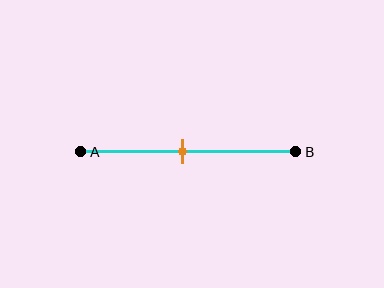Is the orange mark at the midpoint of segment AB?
Yes, the mark is approximately at the midpoint.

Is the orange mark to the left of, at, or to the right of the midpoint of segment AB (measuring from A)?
The orange mark is approximately at the midpoint of segment AB.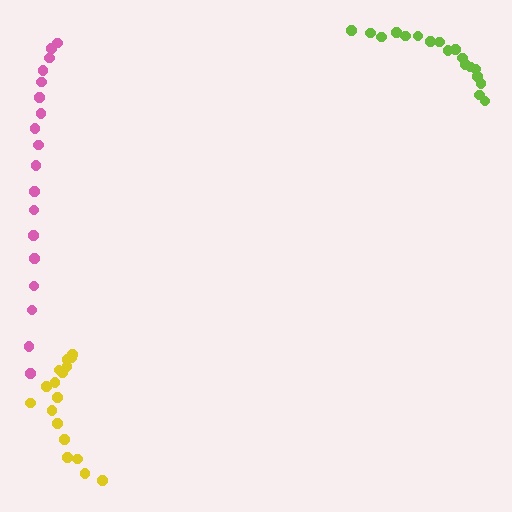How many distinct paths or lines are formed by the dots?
There are 3 distinct paths.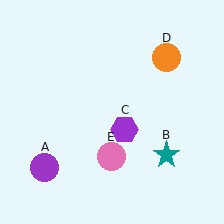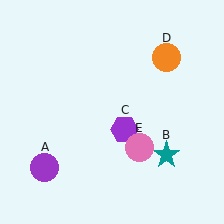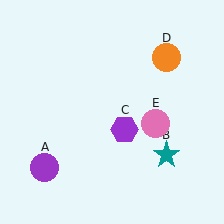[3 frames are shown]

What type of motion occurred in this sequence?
The pink circle (object E) rotated counterclockwise around the center of the scene.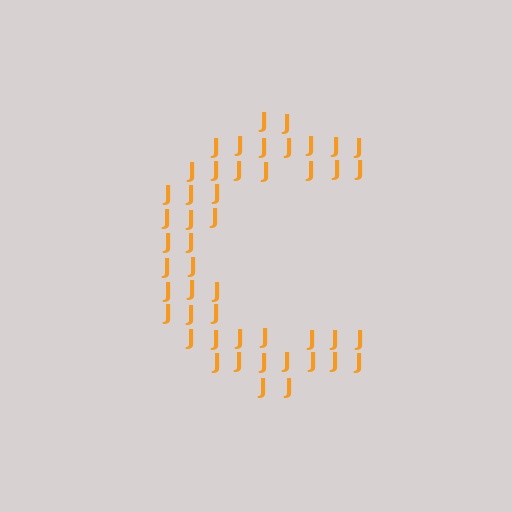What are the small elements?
The small elements are letter J's.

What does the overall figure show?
The overall figure shows the letter C.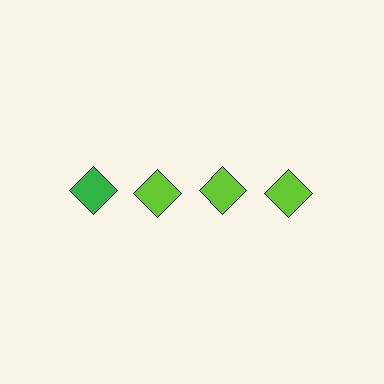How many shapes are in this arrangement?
There are 4 shapes arranged in a grid pattern.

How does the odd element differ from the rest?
It has a different color: green instead of lime.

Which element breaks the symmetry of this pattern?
The green diamond in the top row, leftmost column breaks the symmetry. All other shapes are lime diamonds.